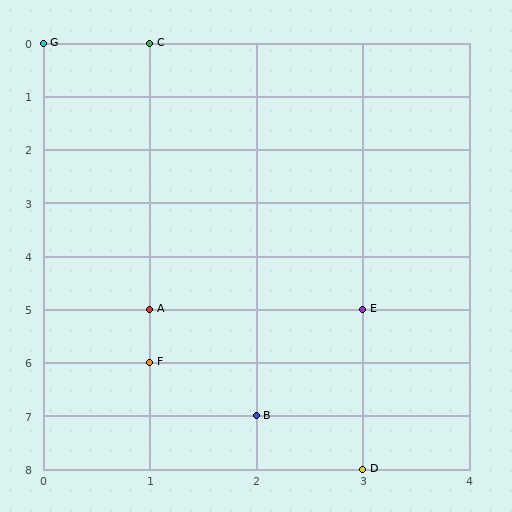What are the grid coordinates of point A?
Point A is at grid coordinates (1, 5).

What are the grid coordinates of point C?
Point C is at grid coordinates (1, 0).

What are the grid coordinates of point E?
Point E is at grid coordinates (3, 5).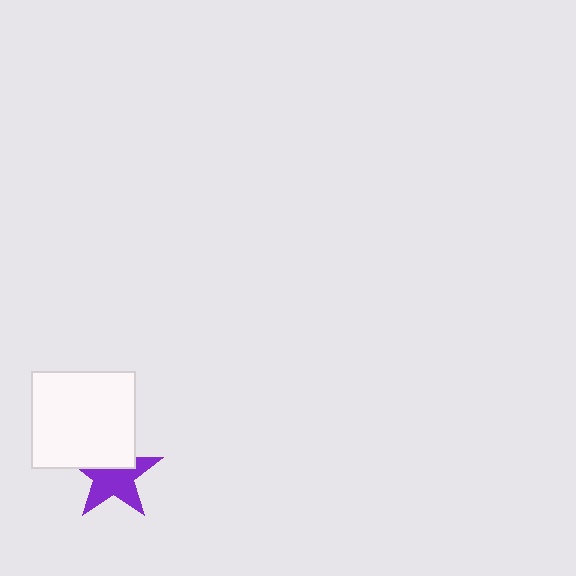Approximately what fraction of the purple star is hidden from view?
Roughly 38% of the purple star is hidden behind the white rectangle.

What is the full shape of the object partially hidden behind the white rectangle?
The partially hidden object is a purple star.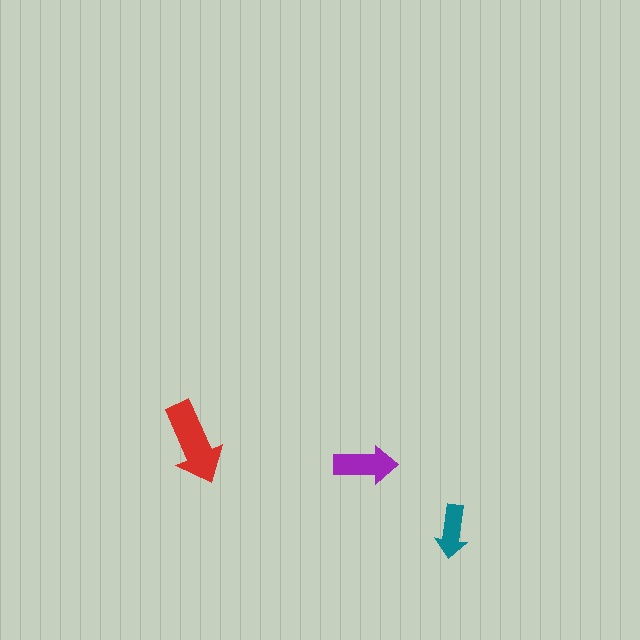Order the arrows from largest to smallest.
the red one, the purple one, the teal one.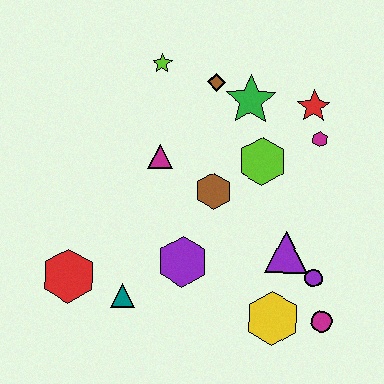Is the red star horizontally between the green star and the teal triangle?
No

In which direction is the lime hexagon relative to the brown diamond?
The lime hexagon is below the brown diamond.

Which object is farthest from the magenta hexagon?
The red hexagon is farthest from the magenta hexagon.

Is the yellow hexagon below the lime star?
Yes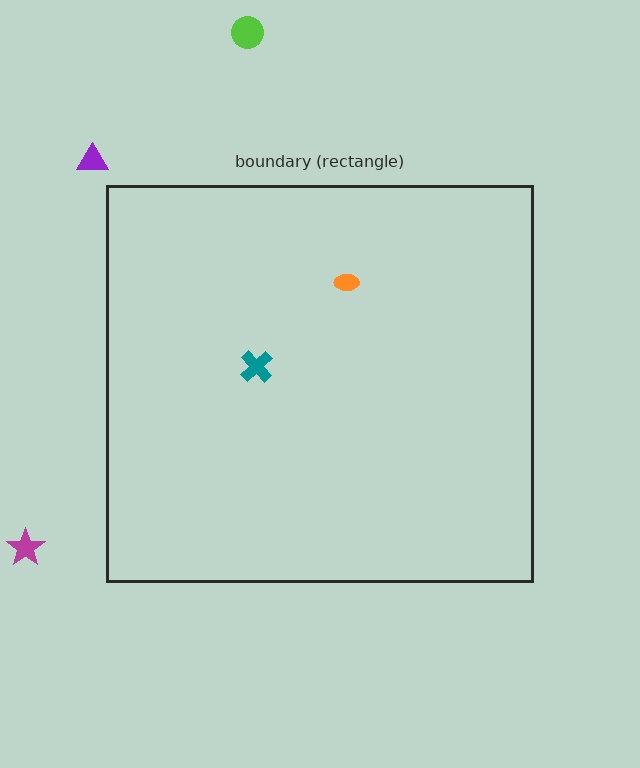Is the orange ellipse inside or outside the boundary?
Inside.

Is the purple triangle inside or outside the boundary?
Outside.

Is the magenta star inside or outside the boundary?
Outside.